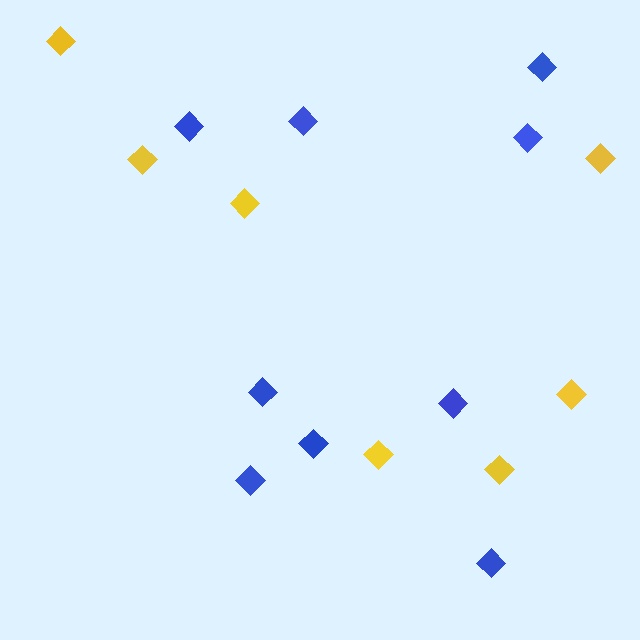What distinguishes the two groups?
There are 2 groups: one group of blue diamonds (9) and one group of yellow diamonds (7).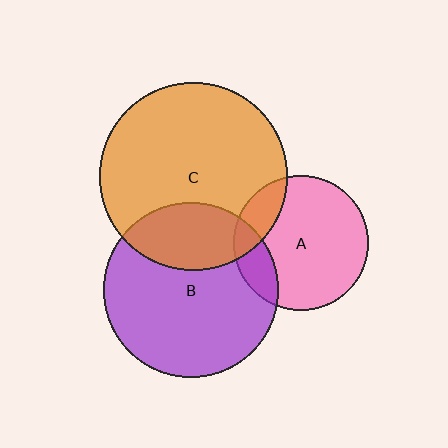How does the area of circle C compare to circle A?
Approximately 1.9 times.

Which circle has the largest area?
Circle C (orange).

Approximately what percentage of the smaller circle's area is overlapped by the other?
Approximately 15%.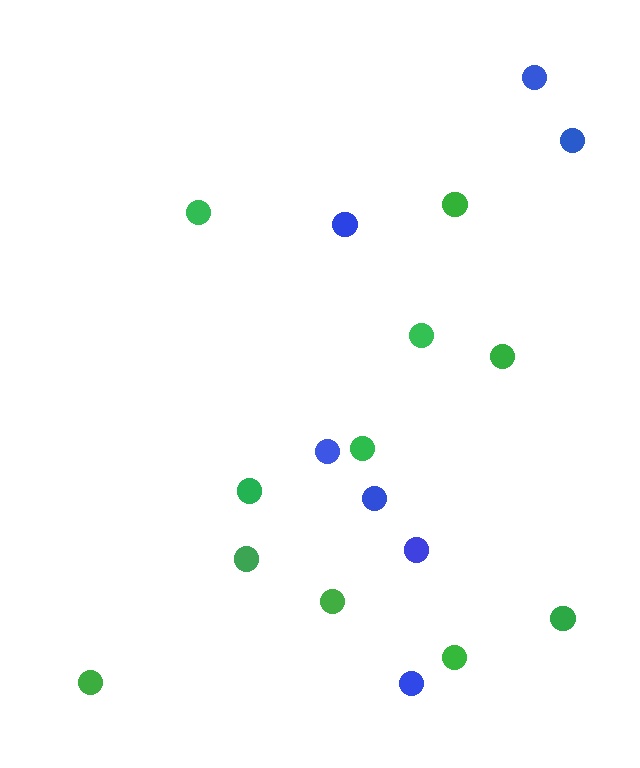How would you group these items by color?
There are 2 groups: one group of blue circles (7) and one group of green circles (11).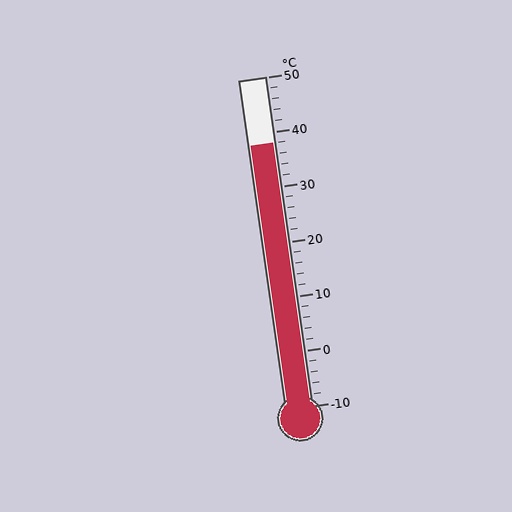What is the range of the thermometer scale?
The thermometer scale ranges from -10°C to 50°C.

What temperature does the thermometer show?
The thermometer shows approximately 38°C.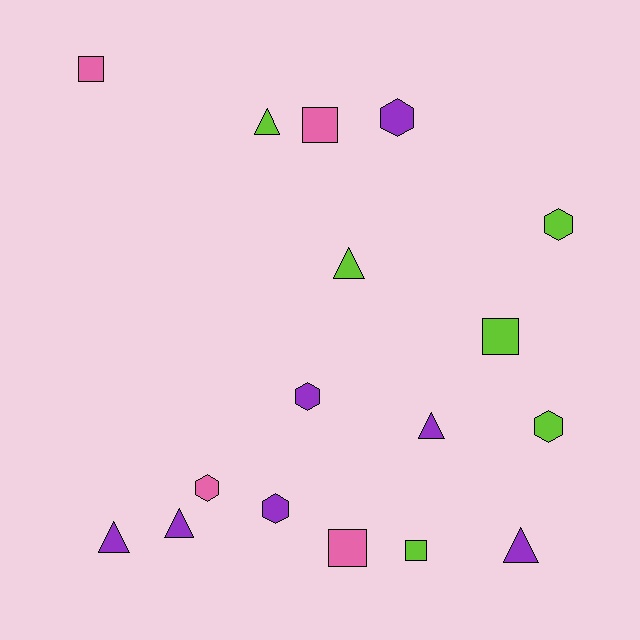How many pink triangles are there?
There are no pink triangles.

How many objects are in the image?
There are 17 objects.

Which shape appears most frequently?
Triangle, with 6 objects.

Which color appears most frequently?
Purple, with 7 objects.